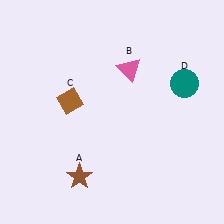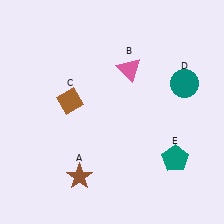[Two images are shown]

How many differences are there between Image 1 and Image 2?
There is 1 difference between the two images.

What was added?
A teal pentagon (E) was added in Image 2.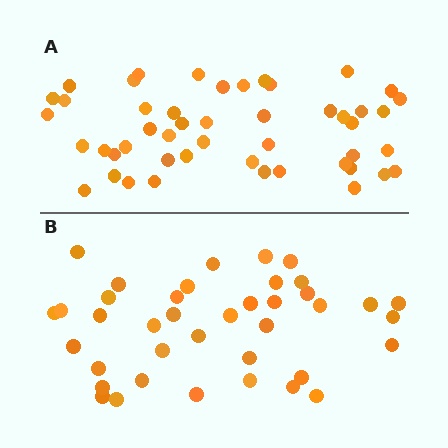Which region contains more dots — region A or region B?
Region A (the top region) has more dots.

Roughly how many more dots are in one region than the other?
Region A has roughly 8 or so more dots than region B.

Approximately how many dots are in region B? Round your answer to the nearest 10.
About 40 dots. (The exact count is 39, which rounds to 40.)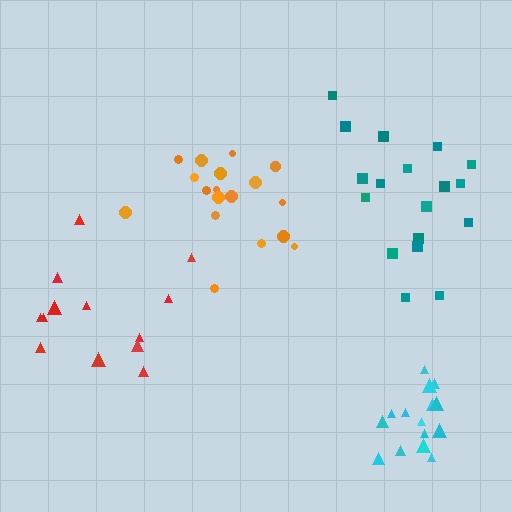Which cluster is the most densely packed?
Cyan.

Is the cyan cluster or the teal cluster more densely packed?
Cyan.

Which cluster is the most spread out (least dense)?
Red.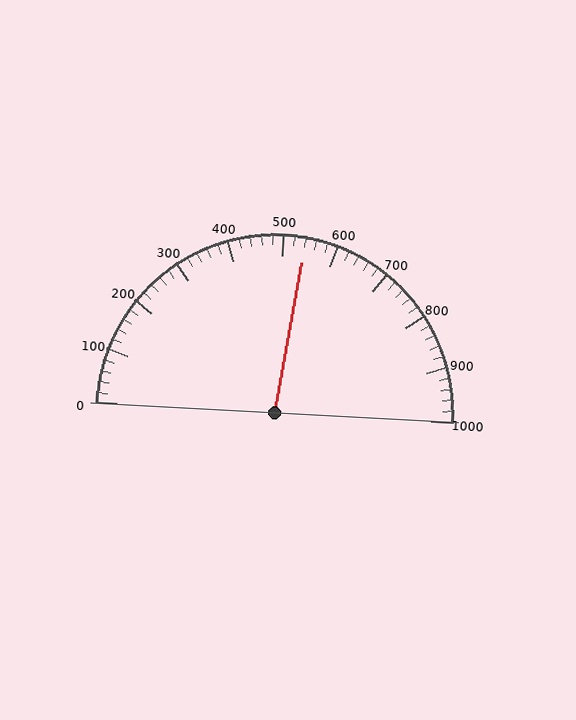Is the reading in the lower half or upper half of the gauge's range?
The reading is in the upper half of the range (0 to 1000).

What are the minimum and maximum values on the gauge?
The gauge ranges from 0 to 1000.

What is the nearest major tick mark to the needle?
The nearest major tick mark is 500.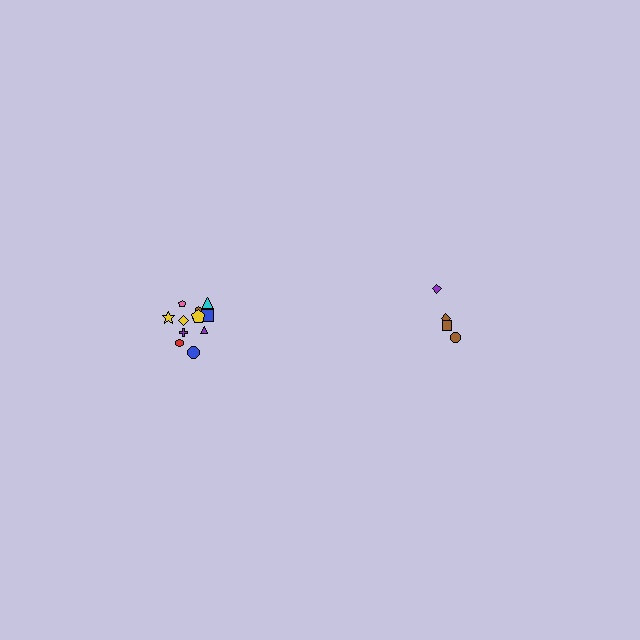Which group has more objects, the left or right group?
The left group.